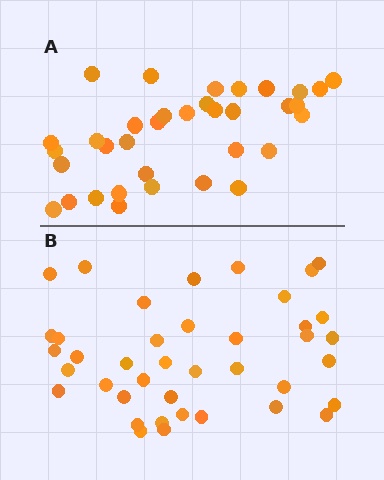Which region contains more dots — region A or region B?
Region B (the bottom region) has more dots.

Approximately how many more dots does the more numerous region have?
Region B has about 5 more dots than region A.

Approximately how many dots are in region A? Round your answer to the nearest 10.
About 40 dots. (The exact count is 35, which rounds to 40.)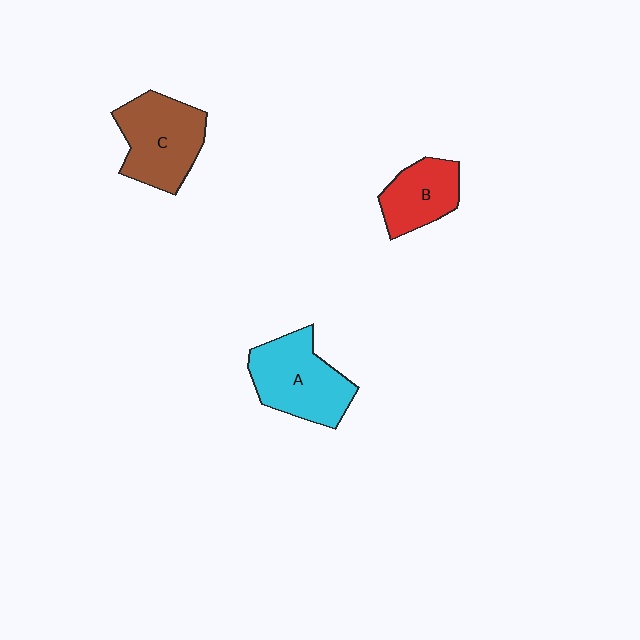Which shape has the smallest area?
Shape B (red).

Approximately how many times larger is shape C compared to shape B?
Approximately 1.4 times.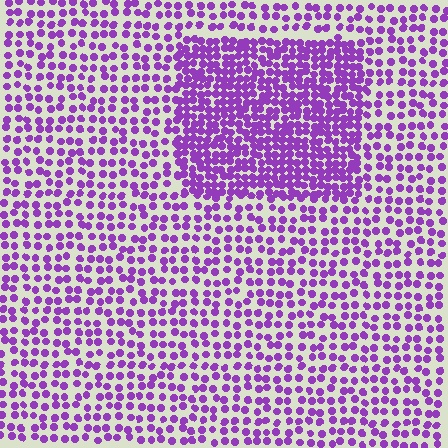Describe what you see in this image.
The image contains small purple elements arranged at two different densities. A rectangle-shaped region is visible where the elements are more densely packed than the surrounding area.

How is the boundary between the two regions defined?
The boundary is defined by a change in element density (approximately 2.0x ratio). All elements are the same color, size, and shape.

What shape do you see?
I see a rectangle.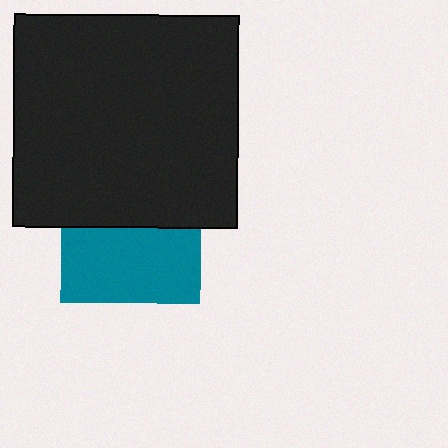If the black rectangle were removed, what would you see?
You would see the complete teal square.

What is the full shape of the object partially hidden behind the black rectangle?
The partially hidden object is a teal square.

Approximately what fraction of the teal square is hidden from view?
Roughly 47% of the teal square is hidden behind the black rectangle.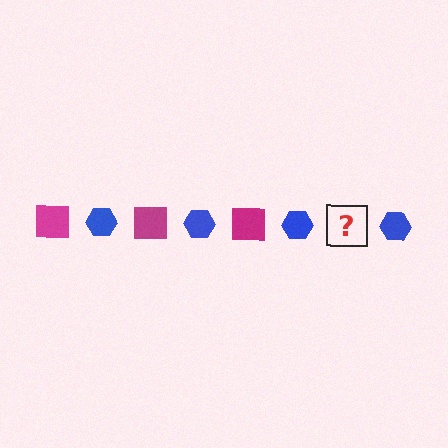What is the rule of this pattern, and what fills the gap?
The rule is that the pattern alternates between magenta square and blue hexagon. The gap should be filled with a magenta square.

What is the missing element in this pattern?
The missing element is a magenta square.